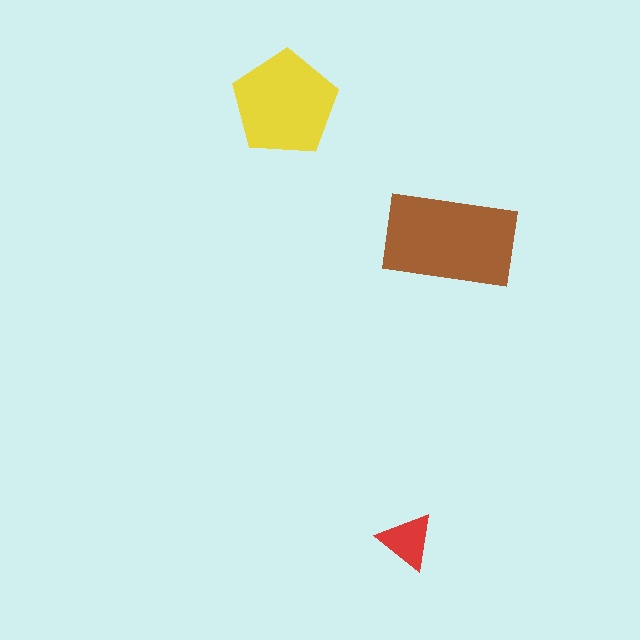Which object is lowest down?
The red triangle is bottommost.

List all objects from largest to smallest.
The brown rectangle, the yellow pentagon, the red triangle.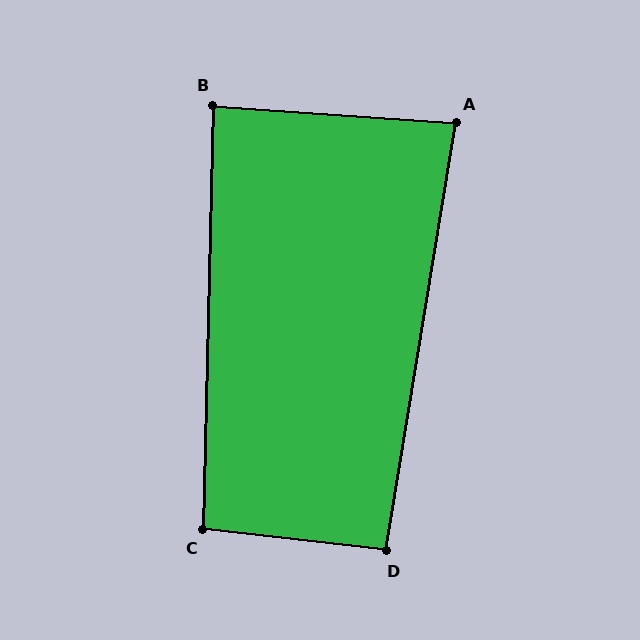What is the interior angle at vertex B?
Approximately 87 degrees (approximately right).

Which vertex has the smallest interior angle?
A, at approximately 85 degrees.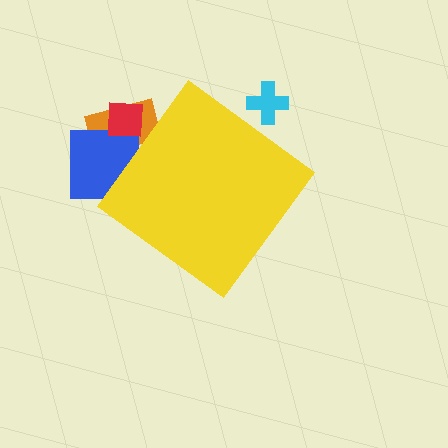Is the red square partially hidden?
Yes, the red square is partially hidden behind the yellow diamond.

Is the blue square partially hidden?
Yes, the blue square is partially hidden behind the yellow diamond.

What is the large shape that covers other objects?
A yellow diamond.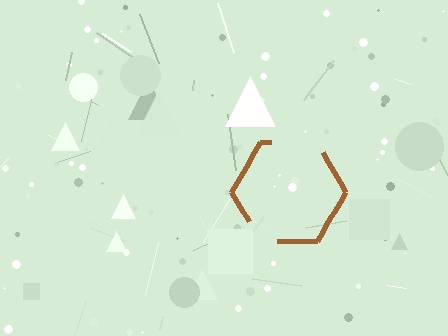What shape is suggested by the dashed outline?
The dashed outline suggests a hexagon.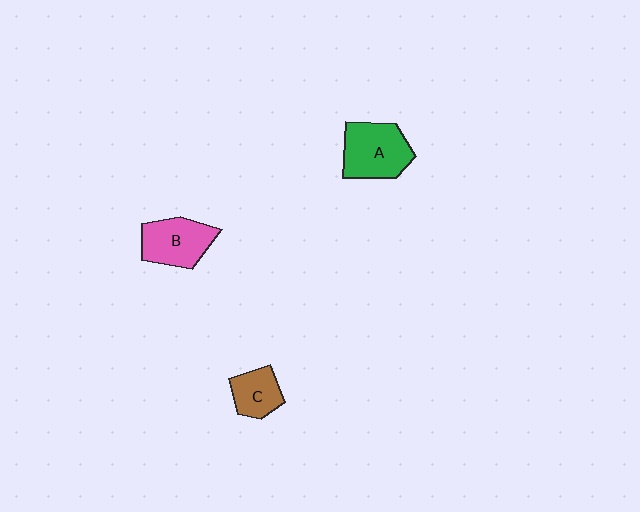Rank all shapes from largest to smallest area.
From largest to smallest: A (green), B (pink), C (brown).